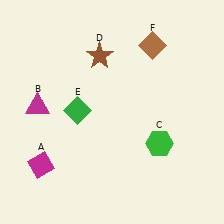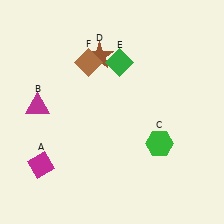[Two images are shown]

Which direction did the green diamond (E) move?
The green diamond (E) moved up.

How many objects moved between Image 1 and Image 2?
2 objects moved between the two images.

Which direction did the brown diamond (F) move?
The brown diamond (F) moved left.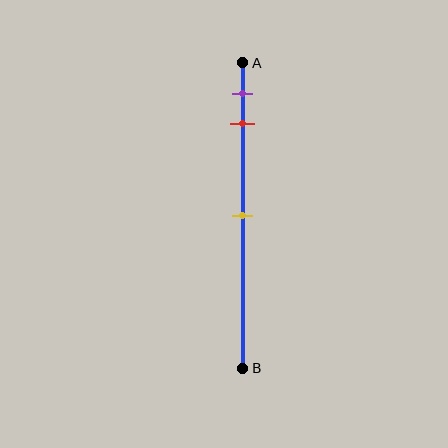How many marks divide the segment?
There are 3 marks dividing the segment.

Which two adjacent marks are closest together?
The purple and red marks are the closest adjacent pair.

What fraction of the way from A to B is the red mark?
The red mark is approximately 20% (0.2) of the way from A to B.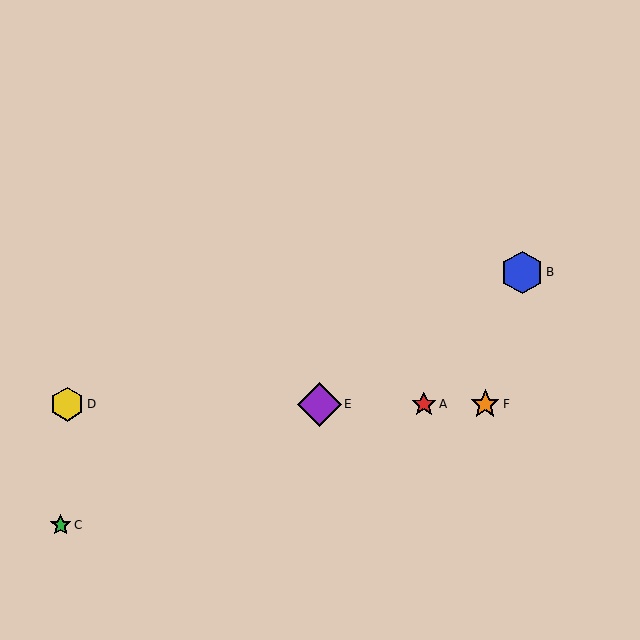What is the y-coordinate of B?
Object B is at y≈272.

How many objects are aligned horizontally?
4 objects (A, D, E, F) are aligned horizontally.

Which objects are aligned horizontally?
Objects A, D, E, F are aligned horizontally.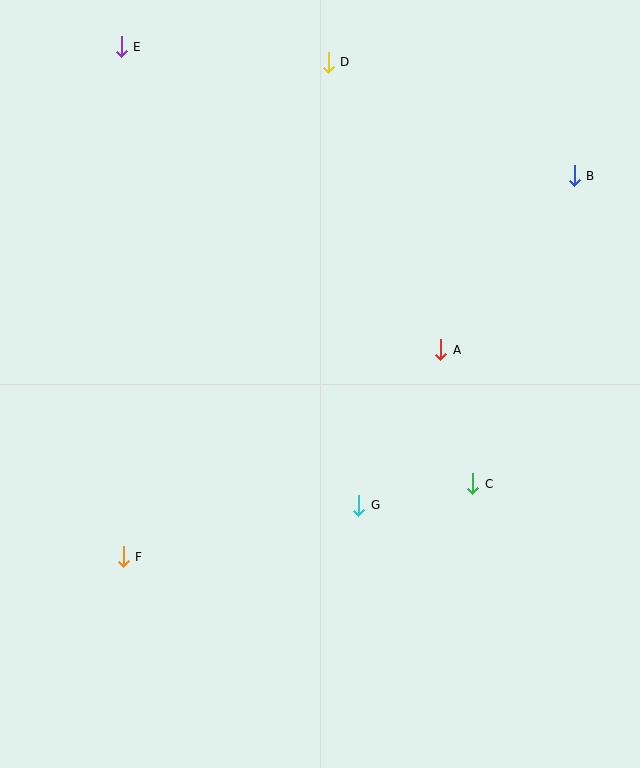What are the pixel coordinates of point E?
Point E is at (121, 47).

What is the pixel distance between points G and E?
The distance between G and E is 516 pixels.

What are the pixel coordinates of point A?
Point A is at (441, 350).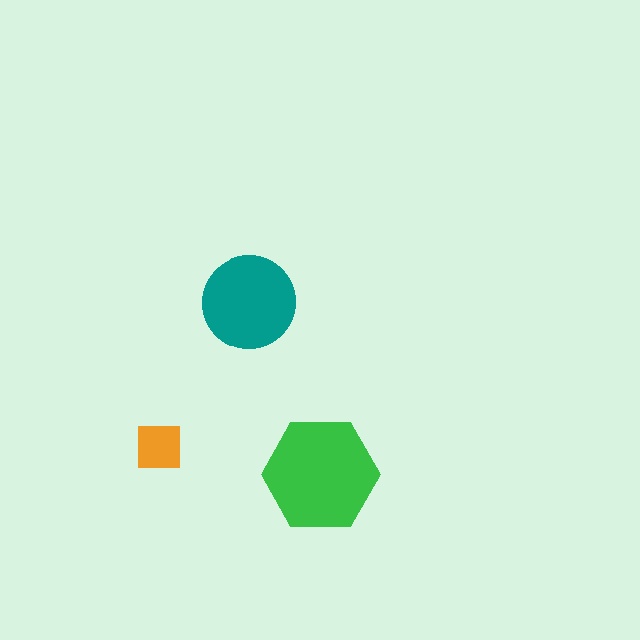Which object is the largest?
The green hexagon.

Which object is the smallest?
The orange square.